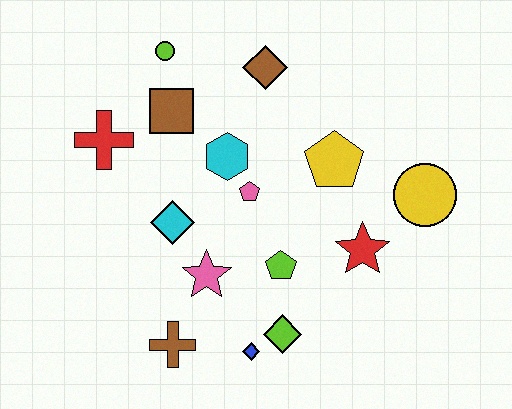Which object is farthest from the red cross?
The yellow circle is farthest from the red cross.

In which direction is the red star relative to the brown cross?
The red star is to the right of the brown cross.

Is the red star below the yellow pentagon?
Yes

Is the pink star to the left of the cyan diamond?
No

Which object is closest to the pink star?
The cyan diamond is closest to the pink star.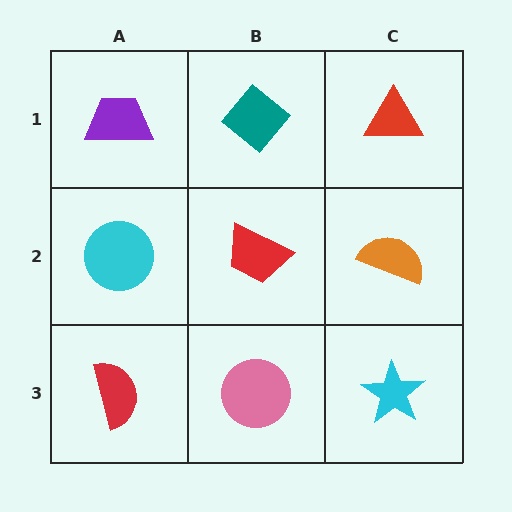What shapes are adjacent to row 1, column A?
A cyan circle (row 2, column A), a teal diamond (row 1, column B).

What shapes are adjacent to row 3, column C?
An orange semicircle (row 2, column C), a pink circle (row 3, column B).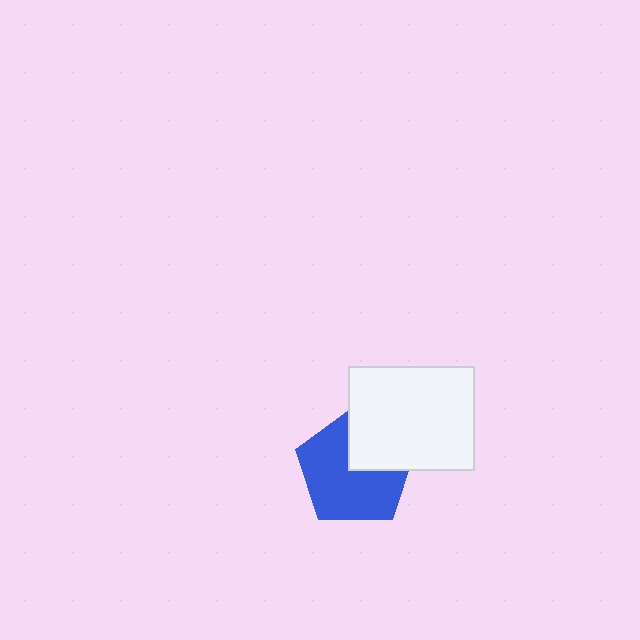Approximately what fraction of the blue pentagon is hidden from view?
Roughly 32% of the blue pentagon is hidden behind the white rectangle.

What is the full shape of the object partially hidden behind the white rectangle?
The partially hidden object is a blue pentagon.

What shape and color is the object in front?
The object in front is a white rectangle.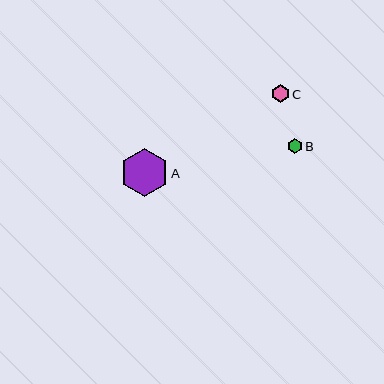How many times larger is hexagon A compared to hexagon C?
Hexagon A is approximately 2.8 times the size of hexagon C.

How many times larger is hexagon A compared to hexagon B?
Hexagon A is approximately 3.2 times the size of hexagon B.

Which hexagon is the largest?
Hexagon A is the largest with a size of approximately 48 pixels.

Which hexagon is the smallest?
Hexagon B is the smallest with a size of approximately 15 pixels.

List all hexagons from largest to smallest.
From largest to smallest: A, C, B.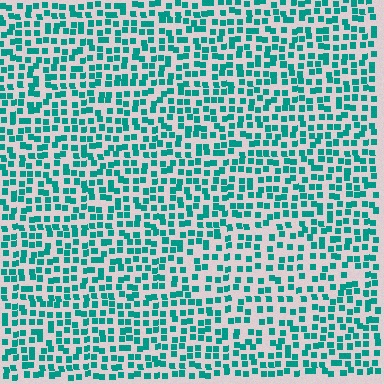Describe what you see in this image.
The image contains small teal elements arranged at two different densities. A diamond-shaped region is visible where the elements are less densely packed than the surrounding area.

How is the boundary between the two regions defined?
The boundary is defined by a change in element density (approximately 1.4x ratio). All elements are the same color, size, and shape.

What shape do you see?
I see a diamond.